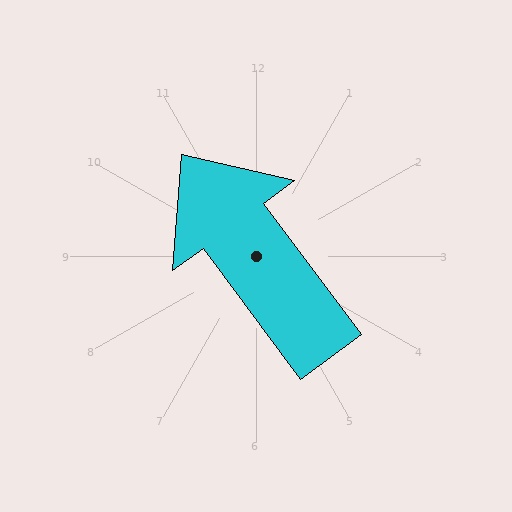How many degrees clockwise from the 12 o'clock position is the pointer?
Approximately 324 degrees.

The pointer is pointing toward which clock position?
Roughly 11 o'clock.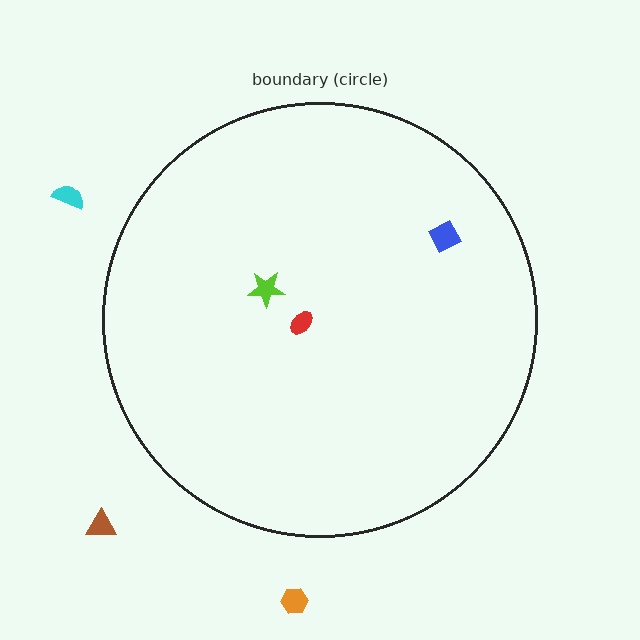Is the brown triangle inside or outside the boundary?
Outside.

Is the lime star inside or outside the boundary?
Inside.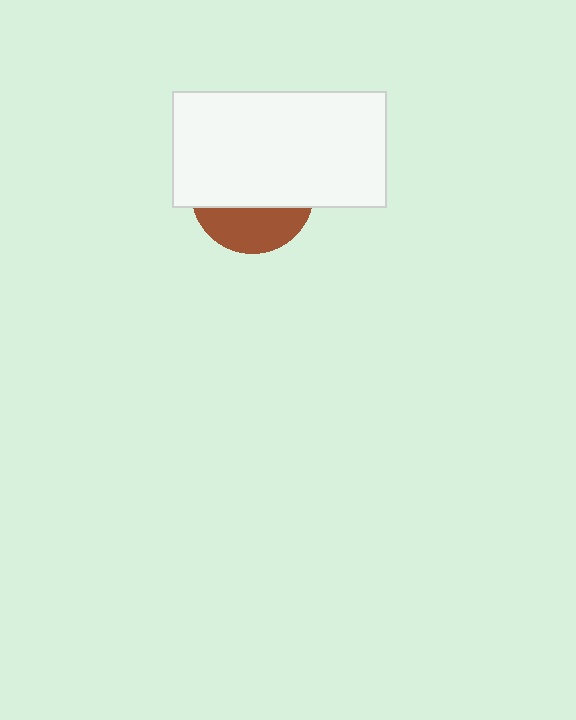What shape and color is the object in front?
The object in front is a white rectangle.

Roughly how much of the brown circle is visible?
A small part of it is visible (roughly 34%).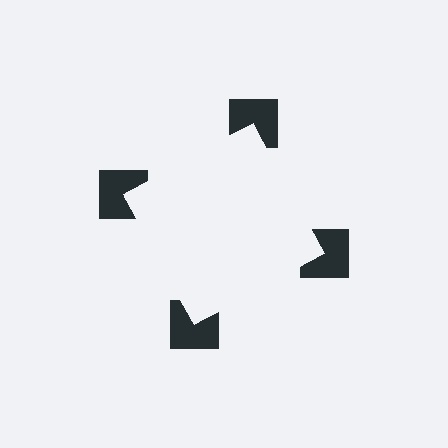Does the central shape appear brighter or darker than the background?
It typically appears slightly brighter than the background, even though no actual brightness change is drawn.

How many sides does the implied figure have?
4 sides.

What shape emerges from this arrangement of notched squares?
An illusory square — its edges are inferred from the aligned wedge cuts in the notched squares, not physically drawn.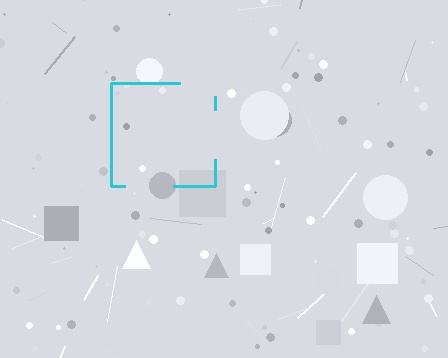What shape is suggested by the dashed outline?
The dashed outline suggests a square.